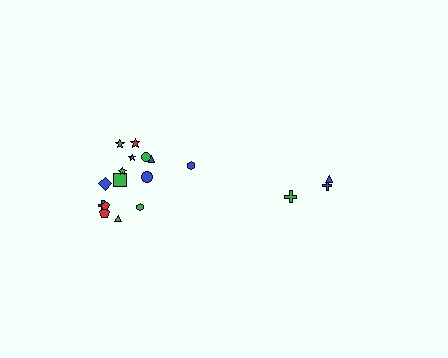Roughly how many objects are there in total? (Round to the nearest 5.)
Roughly 20 objects in total.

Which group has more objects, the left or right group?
The left group.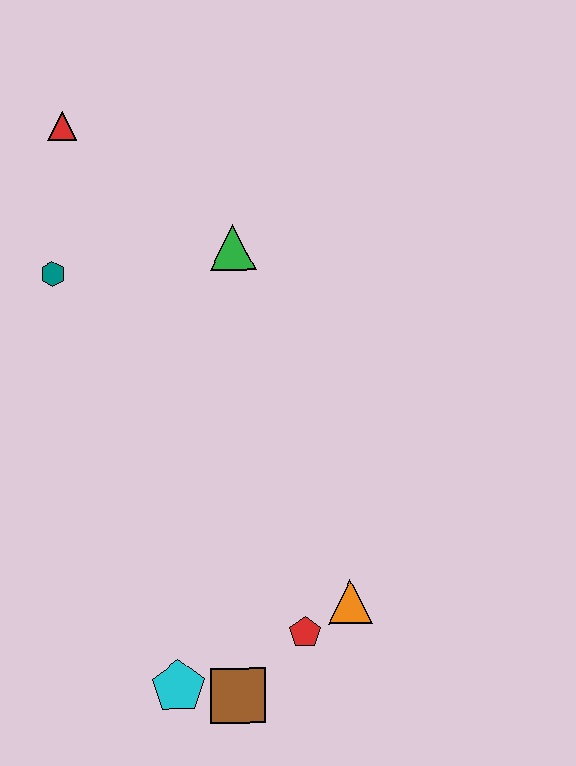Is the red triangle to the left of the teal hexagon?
No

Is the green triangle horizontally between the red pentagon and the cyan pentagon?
Yes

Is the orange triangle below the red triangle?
Yes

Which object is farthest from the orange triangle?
The red triangle is farthest from the orange triangle.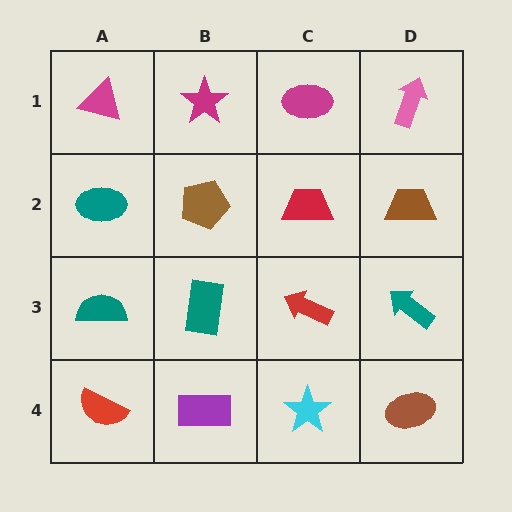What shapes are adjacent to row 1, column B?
A brown pentagon (row 2, column B), a magenta triangle (row 1, column A), a magenta ellipse (row 1, column C).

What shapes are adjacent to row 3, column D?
A brown trapezoid (row 2, column D), a brown ellipse (row 4, column D), a red arrow (row 3, column C).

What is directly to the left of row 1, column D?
A magenta ellipse.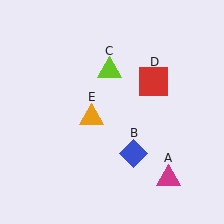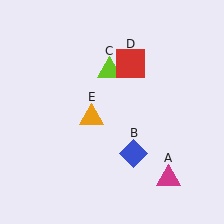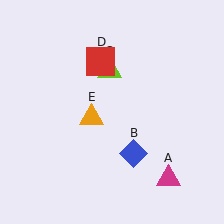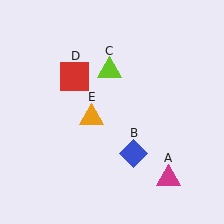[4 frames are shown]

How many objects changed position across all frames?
1 object changed position: red square (object D).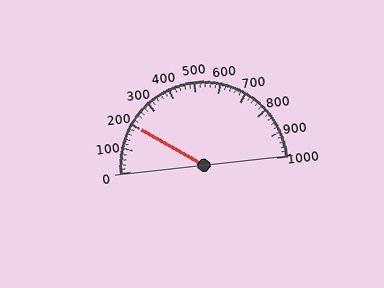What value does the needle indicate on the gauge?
The needle indicates approximately 200.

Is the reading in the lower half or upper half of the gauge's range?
The reading is in the lower half of the range (0 to 1000).